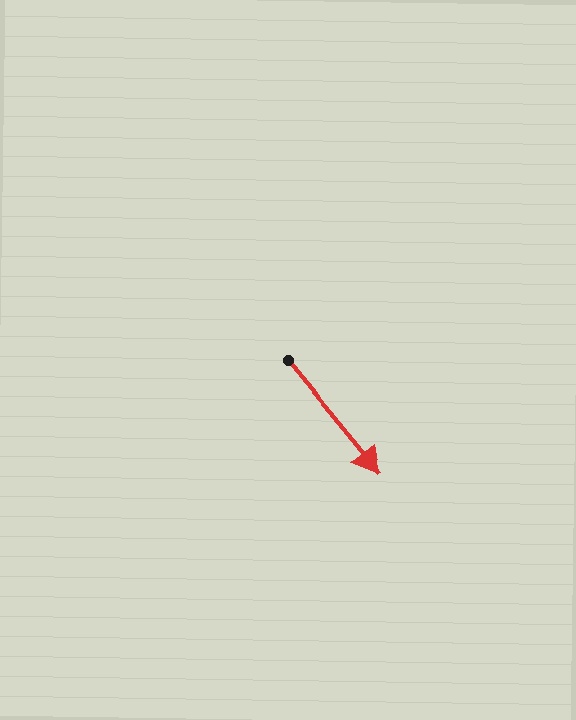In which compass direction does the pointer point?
Southeast.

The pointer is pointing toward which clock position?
Roughly 5 o'clock.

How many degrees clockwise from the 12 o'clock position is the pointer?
Approximately 141 degrees.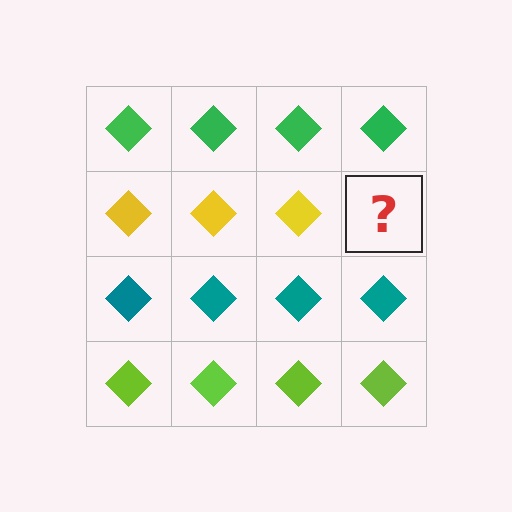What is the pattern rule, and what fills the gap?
The rule is that each row has a consistent color. The gap should be filled with a yellow diamond.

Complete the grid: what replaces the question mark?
The question mark should be replaced with a yellow diamond.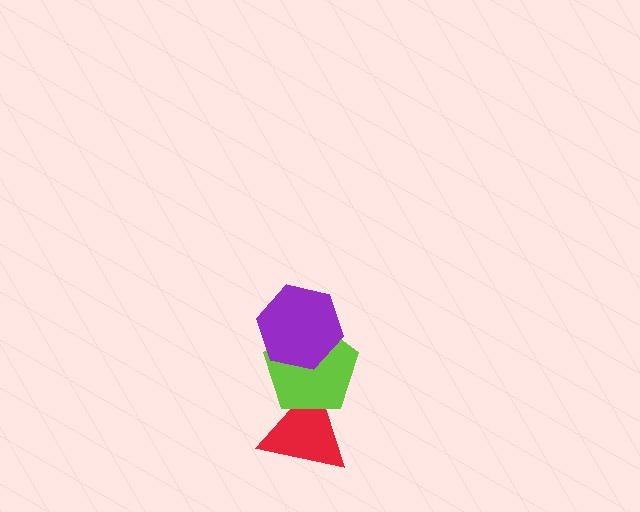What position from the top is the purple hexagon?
The purple hexagon is 1st from the top.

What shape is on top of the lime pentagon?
The purple hexagon is on top of the lime pentagon.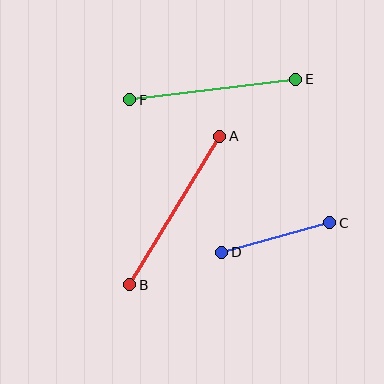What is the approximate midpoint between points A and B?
The midpoint is at approximately (175, 211) pixels.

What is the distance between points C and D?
The distance is approximately 112 pixels.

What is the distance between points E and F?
The distance is approximately 167 pixels.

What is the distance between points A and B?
The distance is approximately 174 pixels.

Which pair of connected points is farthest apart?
Points A and B are farthest apart.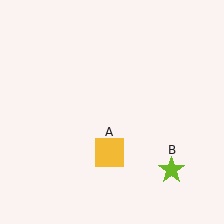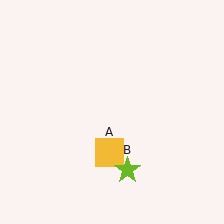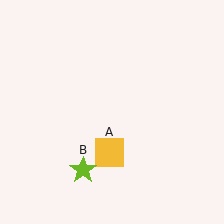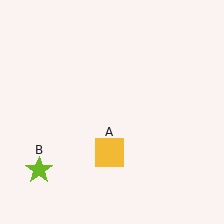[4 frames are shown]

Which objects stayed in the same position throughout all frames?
Yellow square (object A) remained stationary.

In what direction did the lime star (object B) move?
The lime star (object B) moved left.